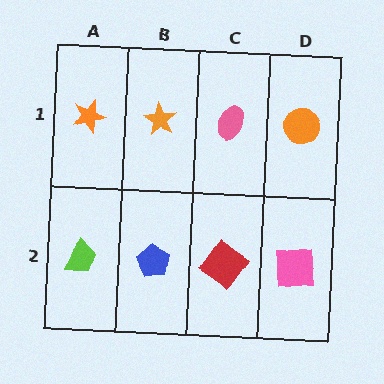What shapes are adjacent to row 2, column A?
An orange star (row 1, column A), a blue pentagon (row 2, column B).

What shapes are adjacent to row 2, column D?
An orange circle (row 1, column D), a red diamond (row 2, column C).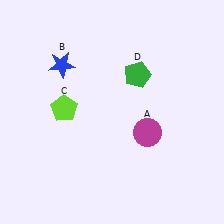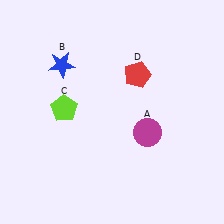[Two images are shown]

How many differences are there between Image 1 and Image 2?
There is 1 difference between the two images.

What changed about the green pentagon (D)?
In Image 1, D is green. In Image 2, it changed to red.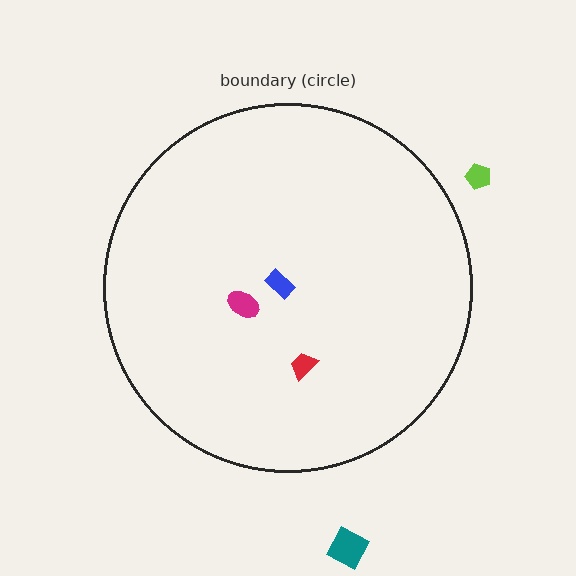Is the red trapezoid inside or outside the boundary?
Inside.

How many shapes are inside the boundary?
3 inside, 2 outside.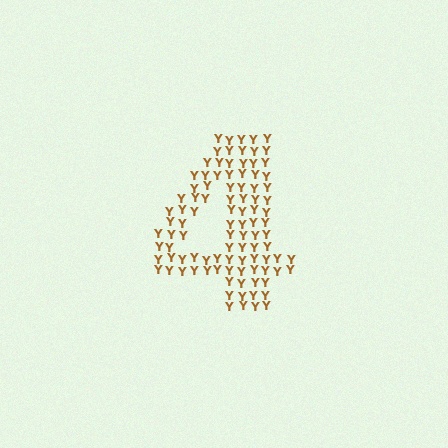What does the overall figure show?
The overall figure shows the digit 4.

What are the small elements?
The small elements are letter Y's.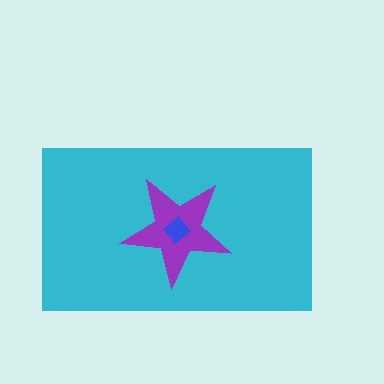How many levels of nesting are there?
3.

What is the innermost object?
The blue diamond.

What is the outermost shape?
The cyan rectangle.